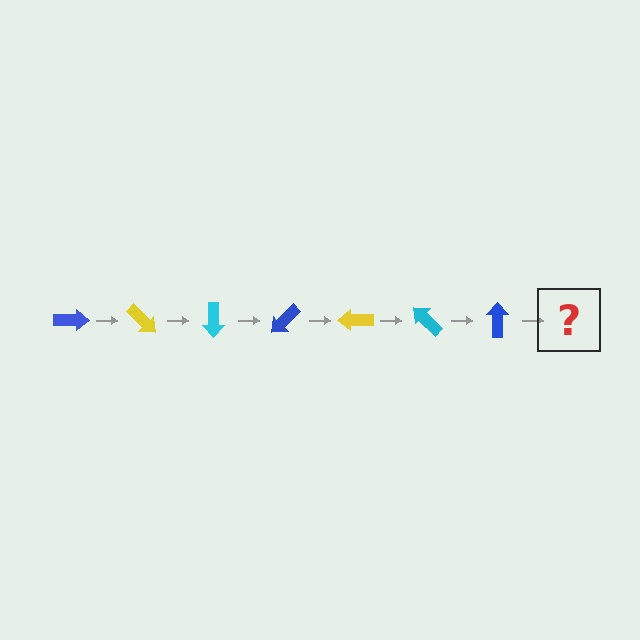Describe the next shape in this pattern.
It should be a yellow arrow, rotated 315 degrees from the start.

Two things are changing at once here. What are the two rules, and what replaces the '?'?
The two rules are that it rotates 45 degrees each step and the color cycles through blue, yellow, and cyan. The '?' should be a yellow arrow, rotated 315 degrees from the start.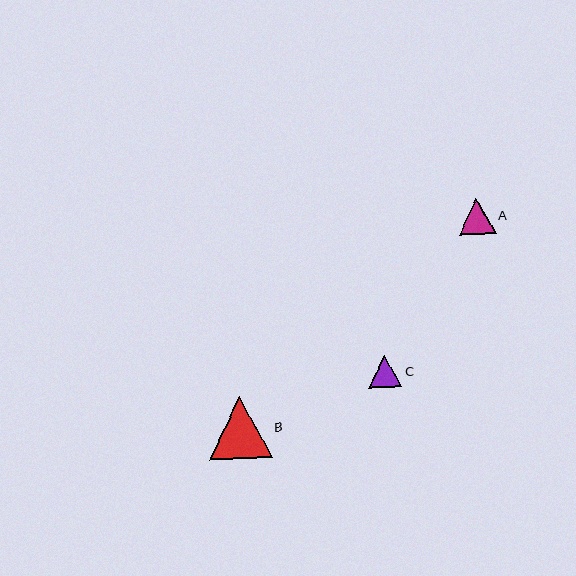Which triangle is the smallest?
Triangle C is the smallest with a size of approximately 33 pixels.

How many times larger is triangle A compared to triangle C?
Triangle A is approximately 1.1 times the size of triangle C.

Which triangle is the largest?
Triangle B is the largest with a size of approximately 62 pixels.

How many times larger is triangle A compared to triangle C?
Triangle A is approximately 1.1 times the size of triangle C.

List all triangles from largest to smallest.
From largest to smallest: B, A, C.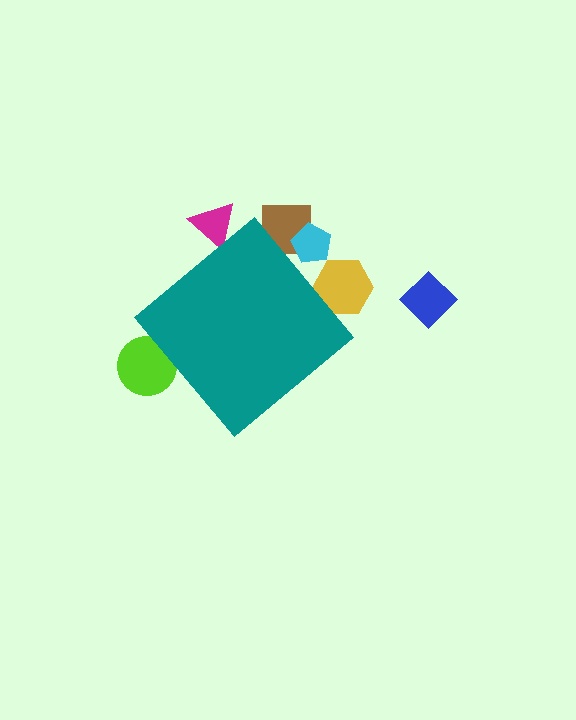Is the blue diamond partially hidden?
No, the blue diamond is fully visible.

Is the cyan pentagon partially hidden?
Yes, the cyan pentagon is partially hidden behind the teal diamond.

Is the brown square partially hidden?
Yes, the brown square is partially hidden behind the teal diamond.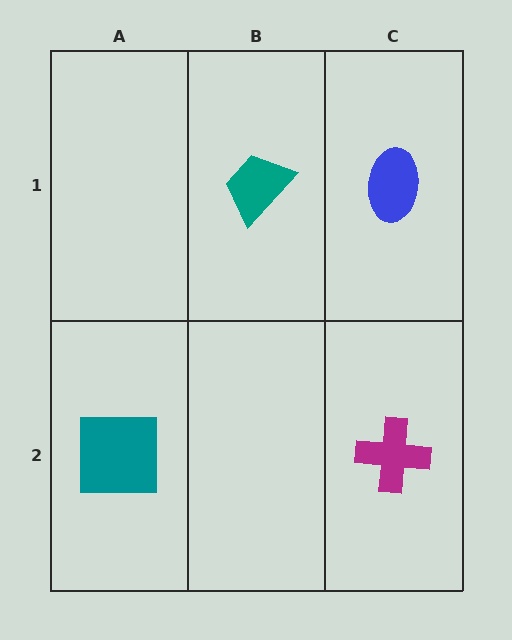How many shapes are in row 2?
2 shapes.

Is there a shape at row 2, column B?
No, that cell is empty.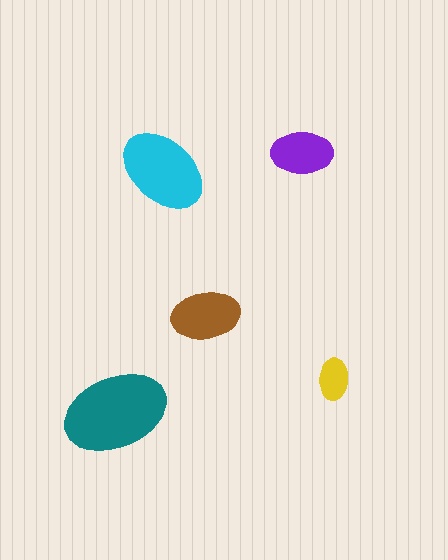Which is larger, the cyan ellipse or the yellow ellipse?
The cyan one.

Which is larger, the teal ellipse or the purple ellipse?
The teal one.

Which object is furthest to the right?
The yellow ellipse is rightmost.